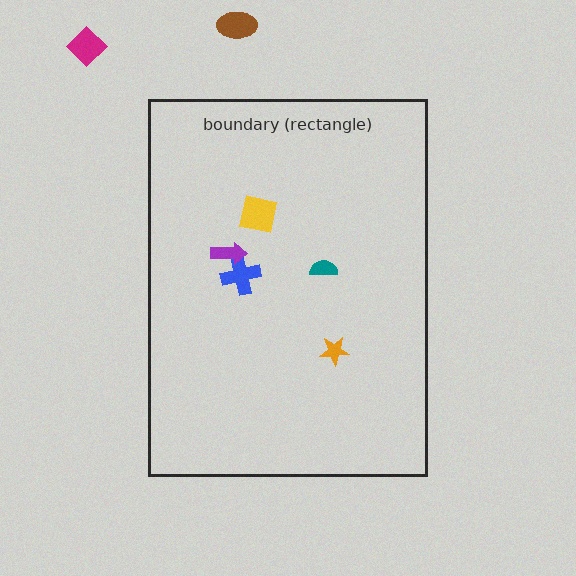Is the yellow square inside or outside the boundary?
Inside.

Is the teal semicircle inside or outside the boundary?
Inside.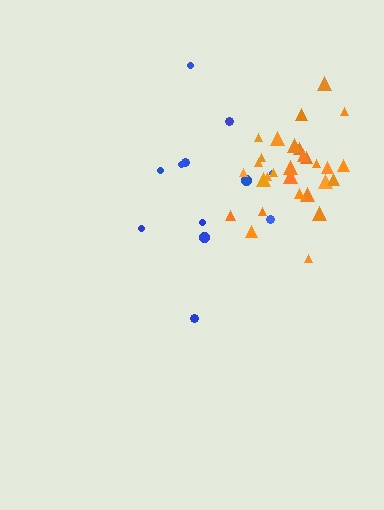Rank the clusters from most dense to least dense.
orange, blue.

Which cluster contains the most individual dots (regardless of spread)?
Orange (29).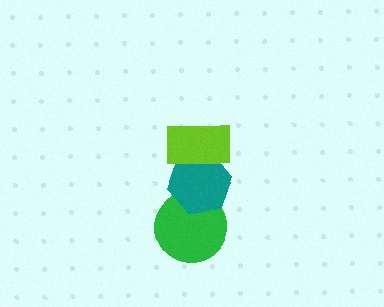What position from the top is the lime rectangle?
The lime rectangle is 1st from the top.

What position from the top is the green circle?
The green circle is 3rd from the top.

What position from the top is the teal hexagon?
The teal hexagon is 2nd from the top.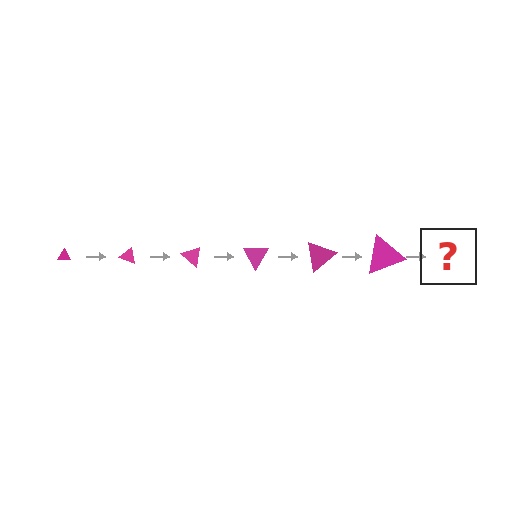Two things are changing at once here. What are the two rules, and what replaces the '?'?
The two rules are that the triangle grows larger each step and it rotates 20 degrees each step. The '?' should be a triangle, larger than the previous one and rotated 120 degrees from the start.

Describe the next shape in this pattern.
It should be a triangle, larger than the previous one and rotated 120 degrees from the start.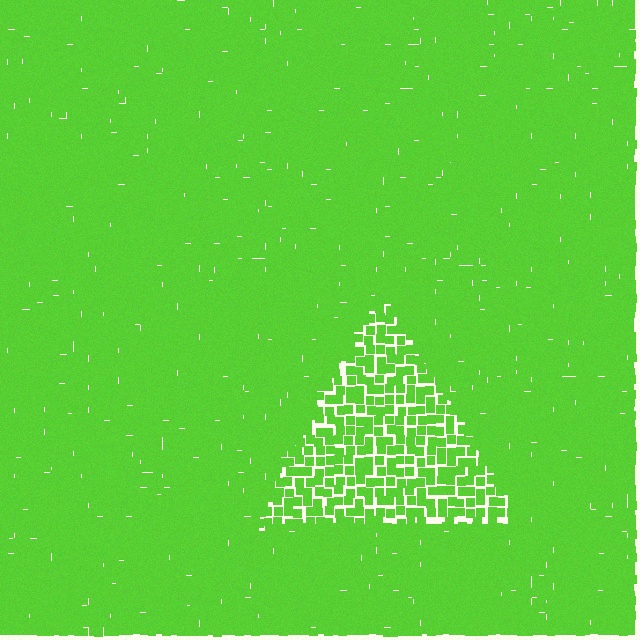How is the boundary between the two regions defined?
The boundary is defined by a change in element density (approximately 1.9x ratio). All elements are the same color, size, and shape.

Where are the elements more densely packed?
The elements are more densely packed outside the triangle boundary.